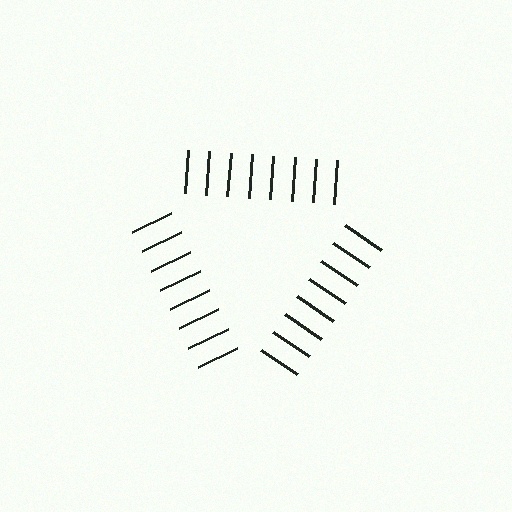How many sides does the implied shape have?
3 sides — the line-ends trace a triangle.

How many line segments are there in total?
24 — 8 along each of the 3 edges.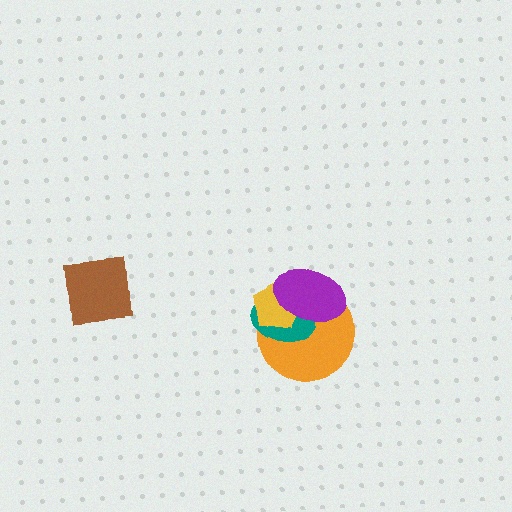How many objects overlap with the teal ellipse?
3 objects overlap with the teal ellipse.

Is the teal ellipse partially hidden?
Yes, it is partially covered by another shape.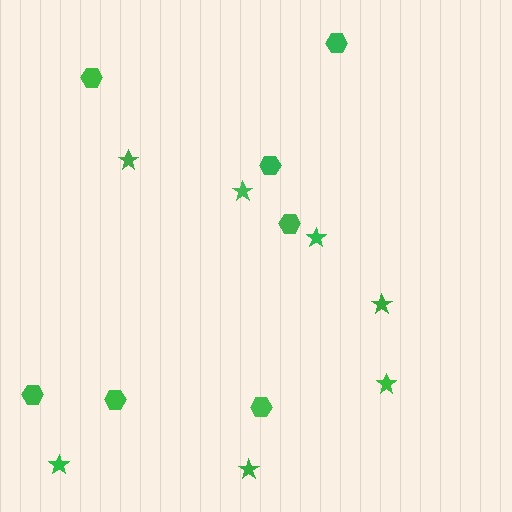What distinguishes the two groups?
There are 2 groups: one group of hexagons (7) and one group of stars (7).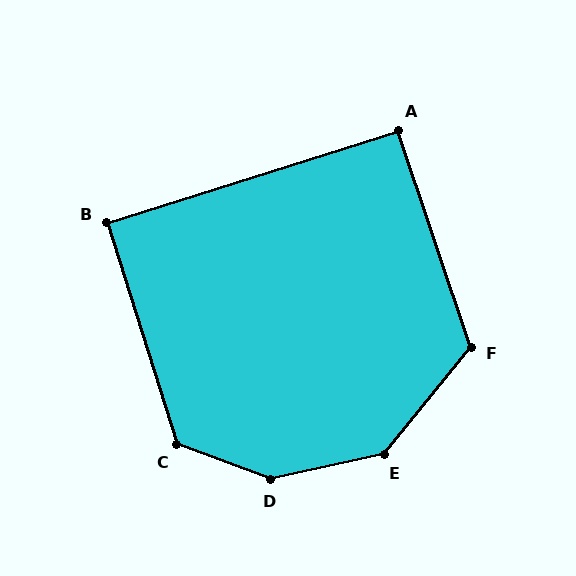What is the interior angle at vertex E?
Approximately 141 degrees (obtuse).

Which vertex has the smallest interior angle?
B, at approximately 90 degrees.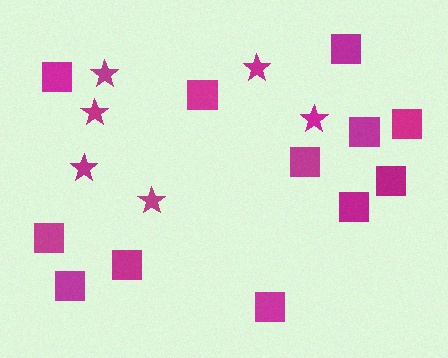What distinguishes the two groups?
There are 2 groups: one group of squares (12) and one group of stars (6).